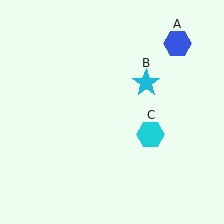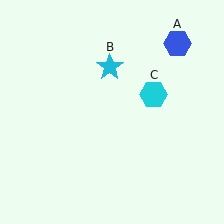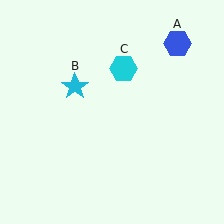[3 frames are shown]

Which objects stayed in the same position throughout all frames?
Blue hexagon (object A) remained stationary.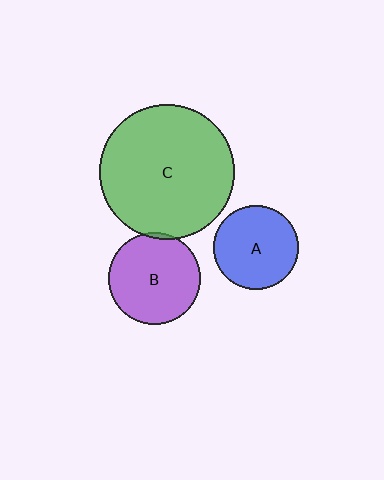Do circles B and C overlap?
Yes.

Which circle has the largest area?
Circle C (green).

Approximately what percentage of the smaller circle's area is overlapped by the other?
Approximately 5%.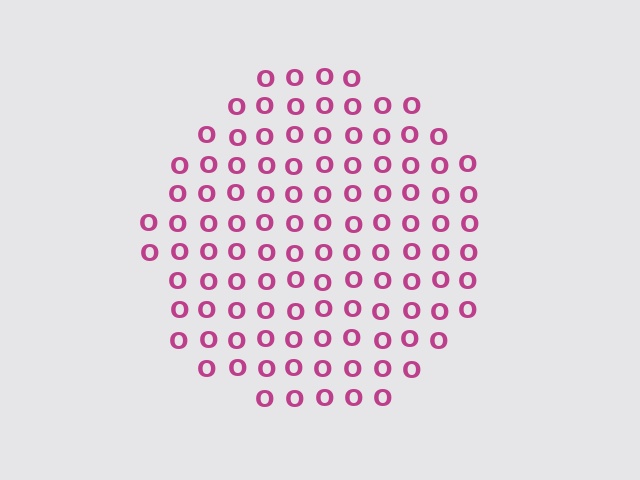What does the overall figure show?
The overall figure shows a circle.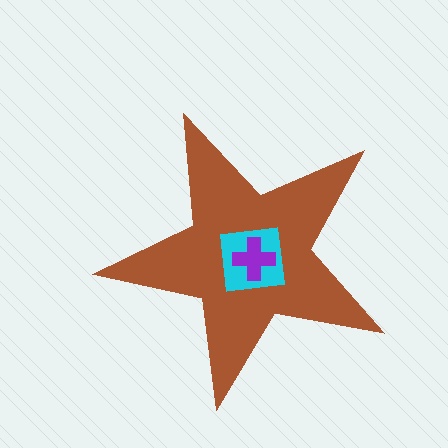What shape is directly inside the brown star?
The cyan square.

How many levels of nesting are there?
3.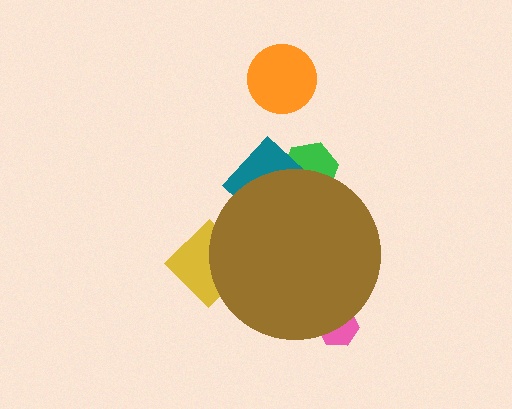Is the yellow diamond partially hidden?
Yes, the yellow diamond is partially hidden behind the brown circle.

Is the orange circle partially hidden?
No, the orange circle is fully visible.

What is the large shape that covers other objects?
A brown circle.